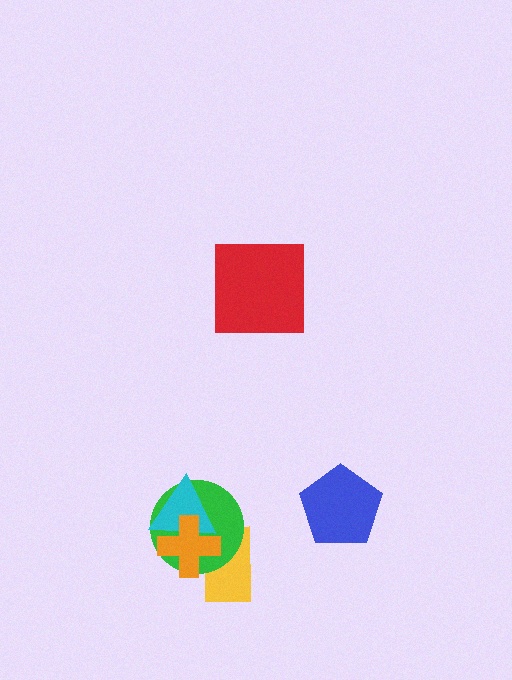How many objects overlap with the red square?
0 objects overlap with the red square.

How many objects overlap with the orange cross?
3 objects overlap with the orange cross.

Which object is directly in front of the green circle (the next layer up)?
The cyan triangle is directly in front of the green circle.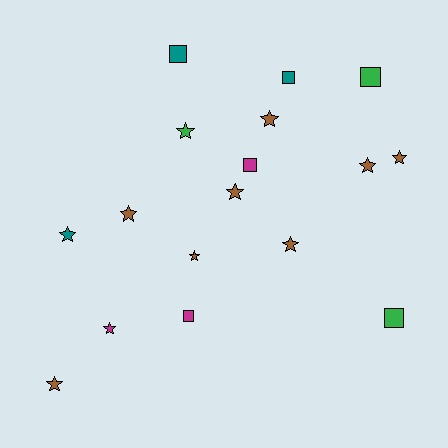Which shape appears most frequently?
Star, with 11 objects.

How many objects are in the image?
There are 17 objects.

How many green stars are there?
There is 1 green star.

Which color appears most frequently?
Brown, with 8 objects.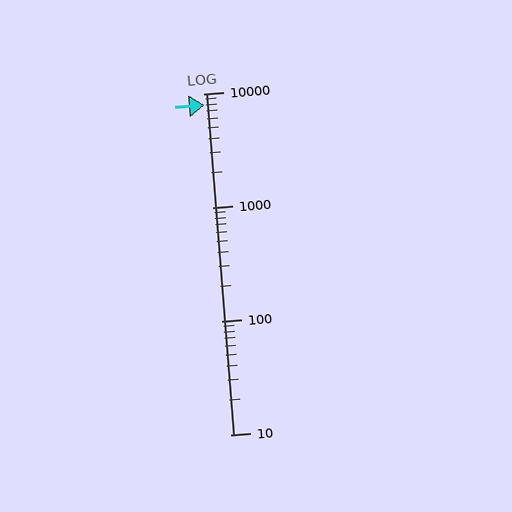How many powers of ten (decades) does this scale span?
The scale spans 3 decades, from 10 to 10000.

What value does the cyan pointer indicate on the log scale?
The pointer indicates approximately 7900.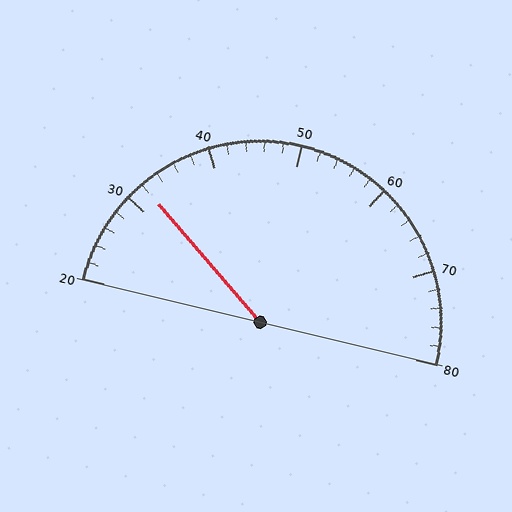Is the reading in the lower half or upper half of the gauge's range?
The reading is in the lower half of the range (20 to 80).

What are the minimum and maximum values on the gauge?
The gauge ranges from 20 to 80.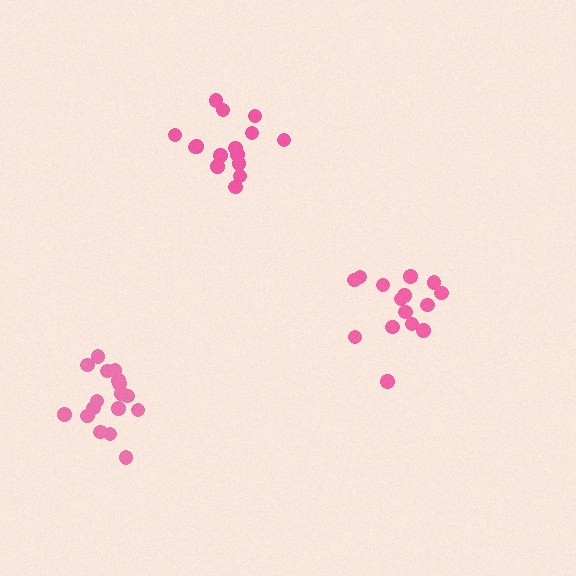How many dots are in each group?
Group 1: 15 dots, Group 2: 17 dots, Group 3: 15 dots (47 total).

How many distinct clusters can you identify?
There are 3 distinct clusters.